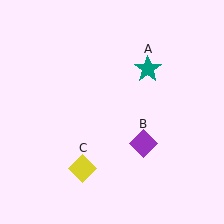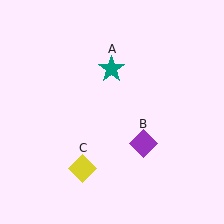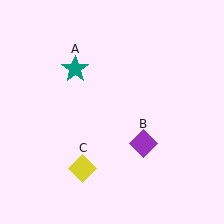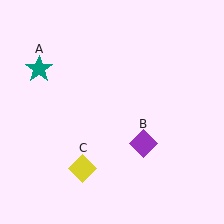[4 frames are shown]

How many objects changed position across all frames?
1 object changed position: teal star (object A).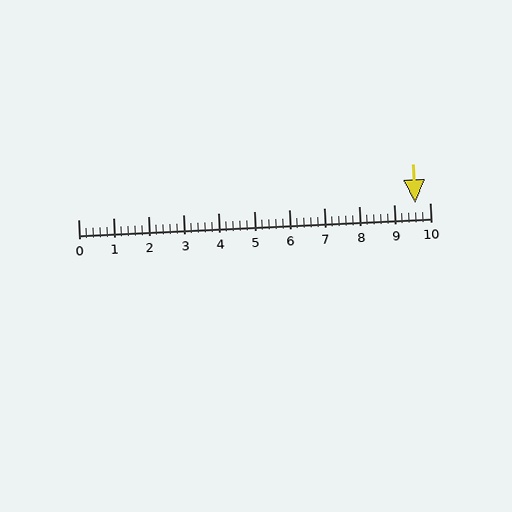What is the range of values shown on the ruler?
The ruler shows values from 0 to 10.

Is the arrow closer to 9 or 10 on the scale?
The arrow is closer to 10.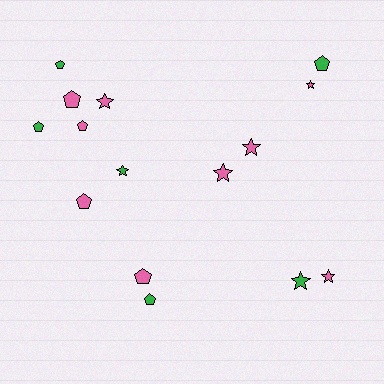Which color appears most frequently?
Pink, with 9 objects.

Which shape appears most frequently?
Pentagon, with 8 objects.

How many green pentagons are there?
There are 4 green pentagons.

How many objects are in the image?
There are 15 objects.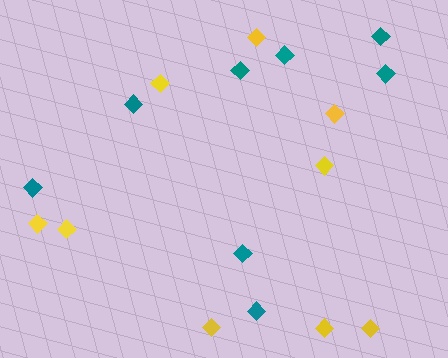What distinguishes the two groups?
There are 2 groups: one group of teal diamonds (8) and one group of yellow diamonds (9).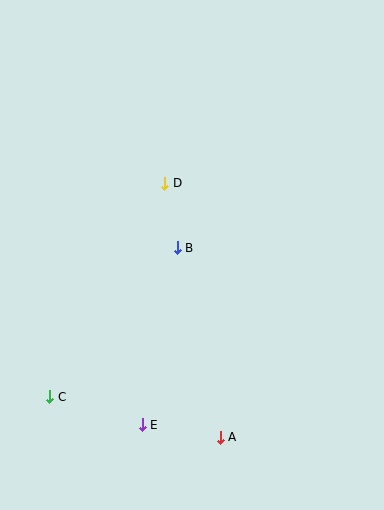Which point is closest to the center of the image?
Point B at (177, 248) is closest to the center.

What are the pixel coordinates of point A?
Point A is at (220, 437).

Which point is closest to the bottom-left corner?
Point C is closest to the bottom-left corner.